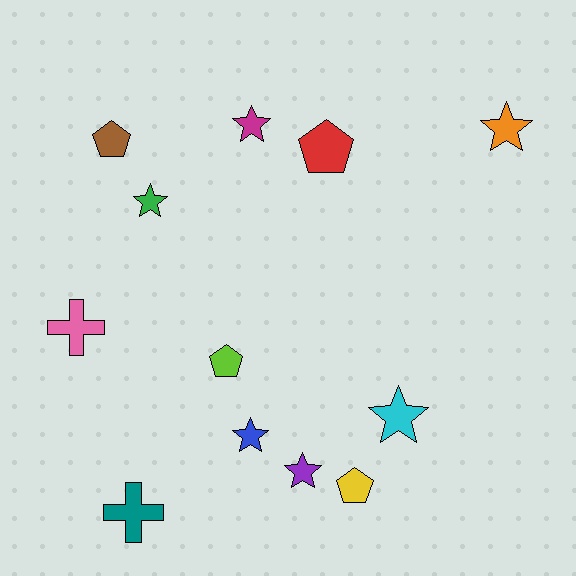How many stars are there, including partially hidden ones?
There are 6 stars.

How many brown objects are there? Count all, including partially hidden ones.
There is 1 brown object.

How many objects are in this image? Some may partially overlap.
There are 12 objects.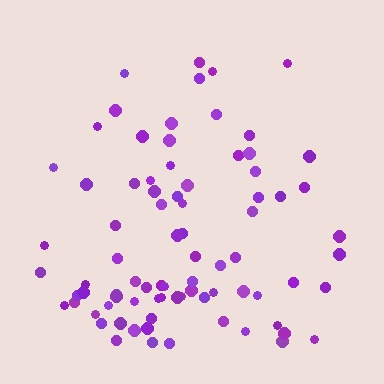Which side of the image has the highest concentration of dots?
The bottom.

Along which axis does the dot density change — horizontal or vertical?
Vertical.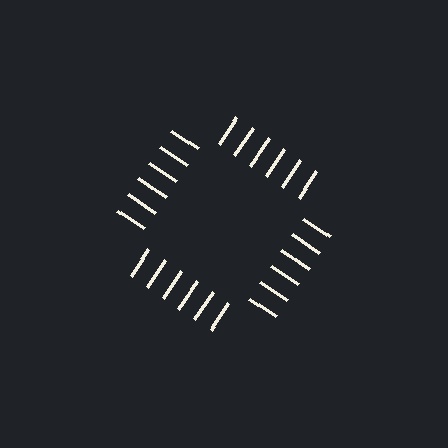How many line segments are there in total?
24 — 6 along each of the 4 edges.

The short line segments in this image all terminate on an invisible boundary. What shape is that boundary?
An illusory square — the line segments terminate on its edges but no continuous stroke is drawn.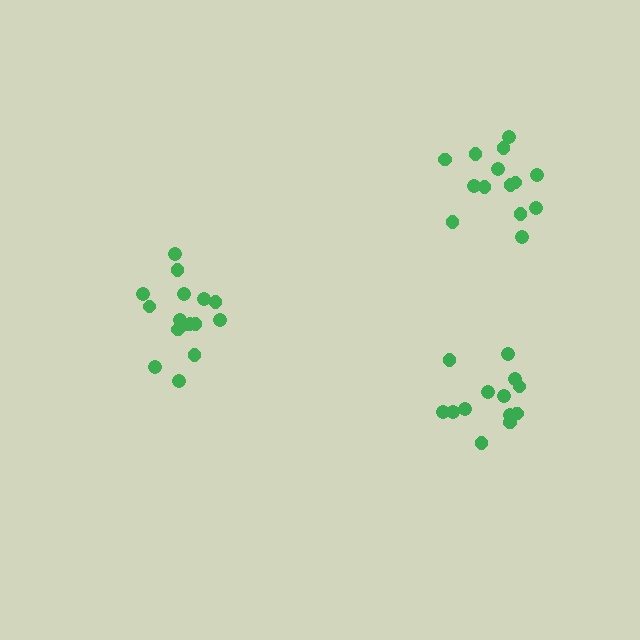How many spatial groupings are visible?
There are 3 spatial groupings.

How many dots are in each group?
Group 1: 16 dots, Group 2: 14 dots, Group 3: 13 dots (43 total).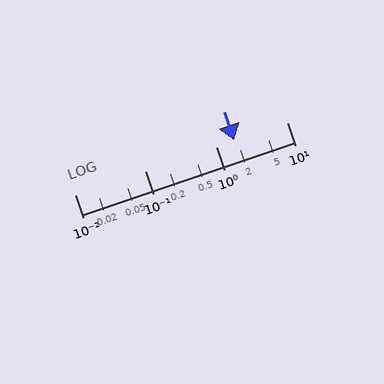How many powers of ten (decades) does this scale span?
The scale spans 3 decades, from 0.01 to 10.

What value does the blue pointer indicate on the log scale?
The pointer indicates approximately 1.8.